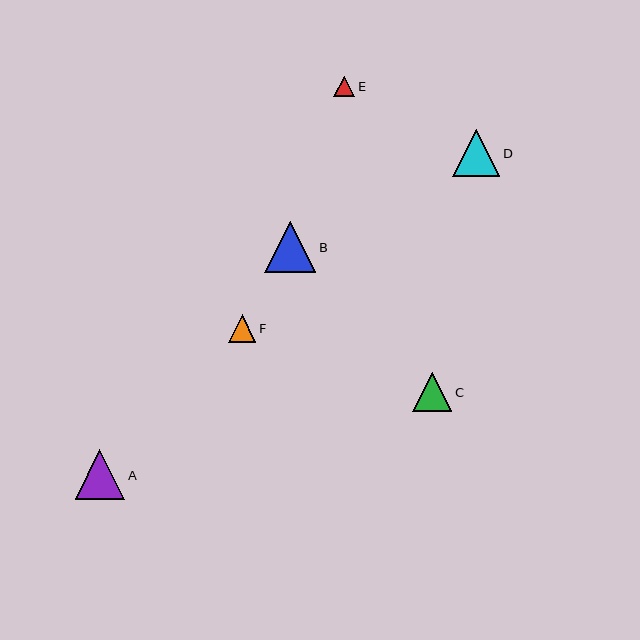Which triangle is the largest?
Triangle B is the largest with a size of approximately 51 pixels.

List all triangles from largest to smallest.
From largest to smallest: B, A, D, C, F, E.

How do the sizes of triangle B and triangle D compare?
Triangle B and triangle D are approximately the same size.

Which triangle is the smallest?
Triangle E is the smallest with a size of approximately 21 pixels.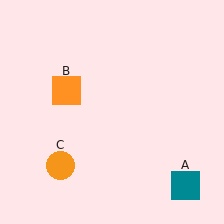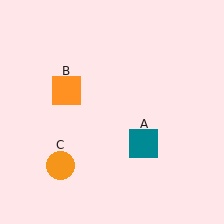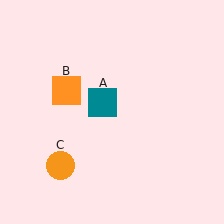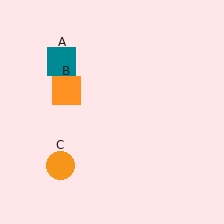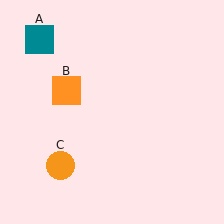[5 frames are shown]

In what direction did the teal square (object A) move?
The teal square (object A) moved up and to the left.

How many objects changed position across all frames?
1 object changed position: teal square (object A).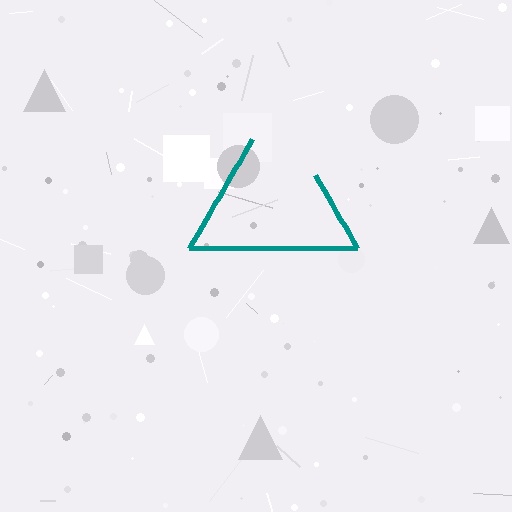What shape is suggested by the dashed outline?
The dashed outline suggests a triangle.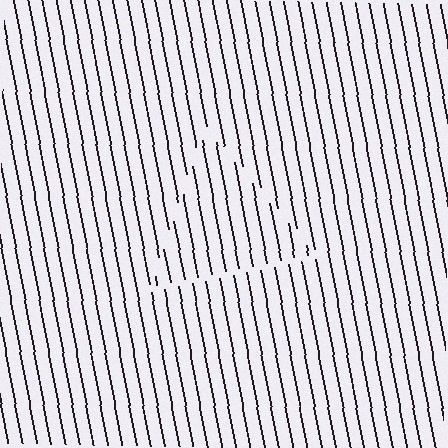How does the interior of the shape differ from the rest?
The interior of the shape contains the same grating, shifted by half a period — the contour is defined by the phase discontinuity where line-ends from the inner and outer gratings abut.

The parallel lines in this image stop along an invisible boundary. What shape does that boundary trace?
An illusory triangle. The interior of the shape contains the same grating, shifted by half a period — the contour is defined by the phase discontinuity where line-ends from the inner and outer gratings abut.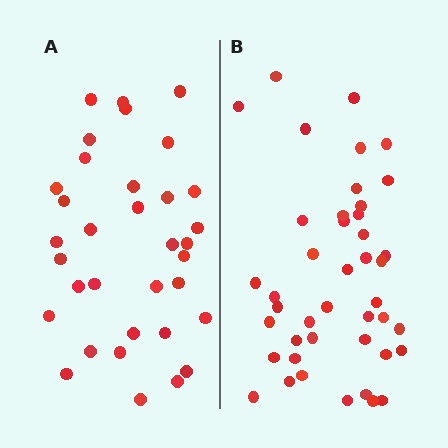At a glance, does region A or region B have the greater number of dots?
Region B (the right region) has more dots.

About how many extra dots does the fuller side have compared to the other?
Region B has roughly 8 or so more dots than region A.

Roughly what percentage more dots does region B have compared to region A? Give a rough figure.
About 25% more.